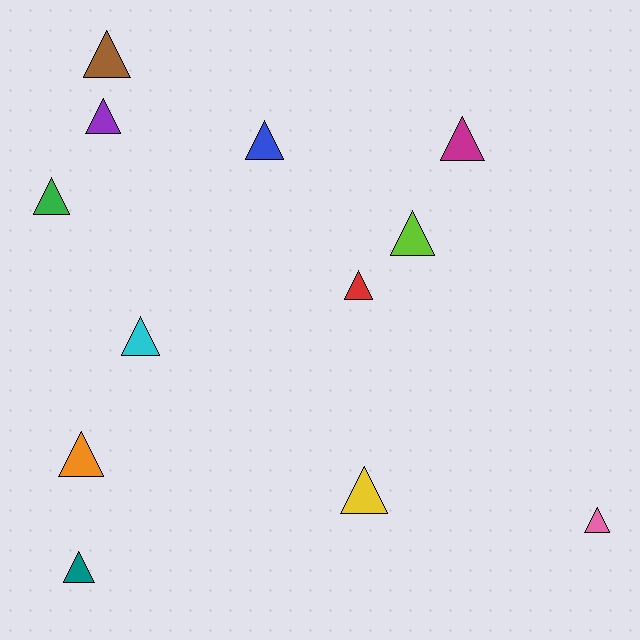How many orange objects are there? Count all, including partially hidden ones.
There is 1 orange object.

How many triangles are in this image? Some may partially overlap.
There are 12 triangles.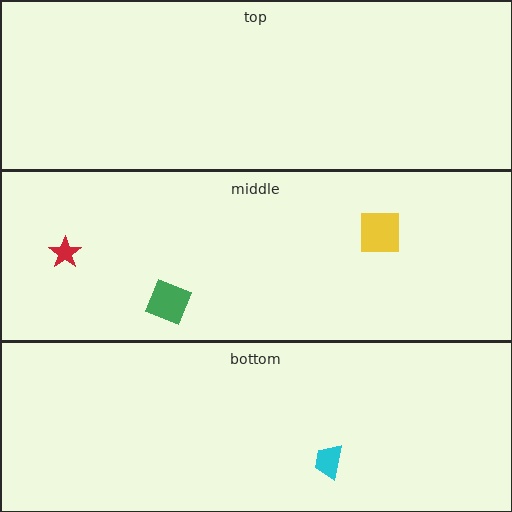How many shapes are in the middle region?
3.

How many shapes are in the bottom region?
1.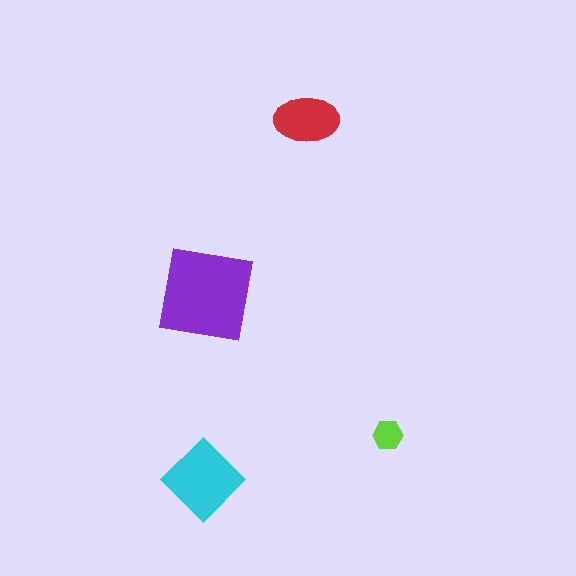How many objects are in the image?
There are 4 objects in the image.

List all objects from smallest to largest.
The lime hexagon, the red ellipse, the cyan diamond, the purple square.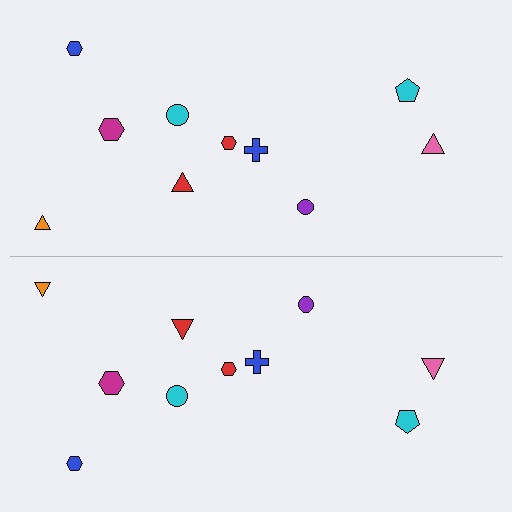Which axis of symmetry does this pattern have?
The pattern has a horizontal axis of symmetry running through the center of the image.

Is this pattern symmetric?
Yes, this pattern has bilateral (reflection) symmetry.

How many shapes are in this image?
There are 20 shapes in this image.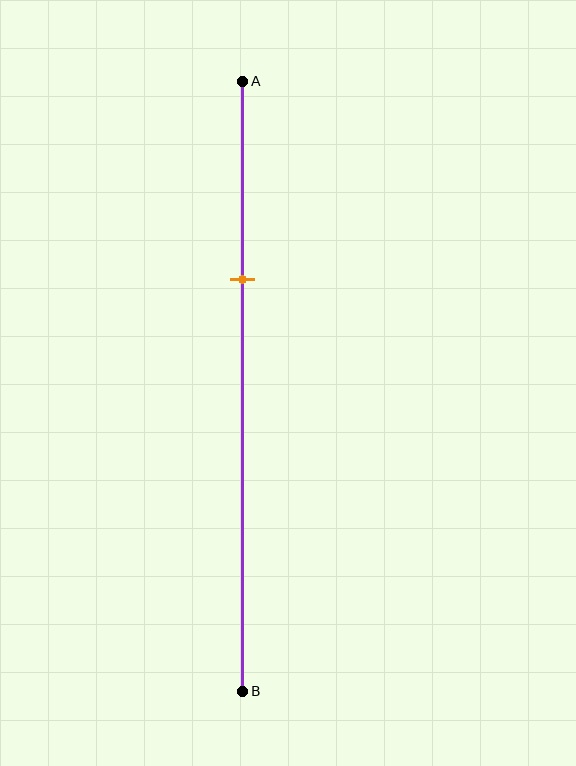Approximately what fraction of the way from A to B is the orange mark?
The orange mark is approximately 30% of the way from A to B.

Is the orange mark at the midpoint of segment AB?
No, the mark is at about 30% from A, not at the 50% midpoint.